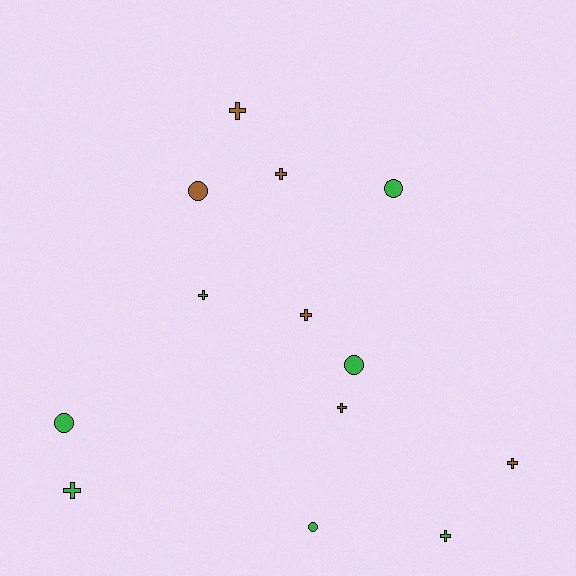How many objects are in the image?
There are 13 objects.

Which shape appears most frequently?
Cross, with 8 objects.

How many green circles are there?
There are 4 green circles.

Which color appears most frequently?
Green, with 7 objects.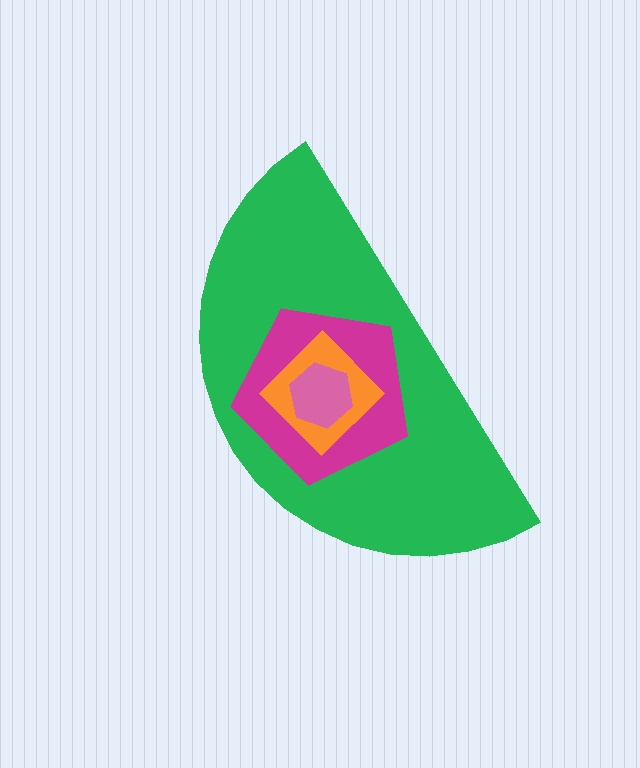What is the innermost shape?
The pink hexagon.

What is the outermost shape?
The green semicircle.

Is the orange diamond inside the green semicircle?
Yes.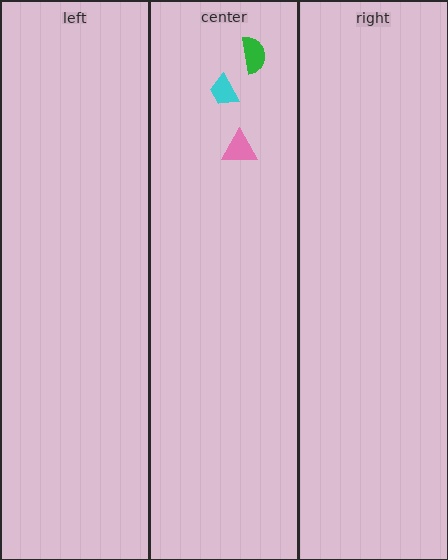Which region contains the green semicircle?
The center region.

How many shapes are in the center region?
3.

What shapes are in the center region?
The green semicircle, the cyan trapezoid, the pink triangle.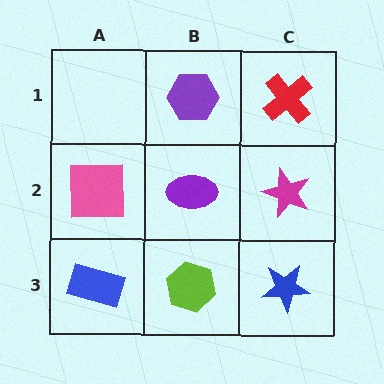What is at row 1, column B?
A purple hexagon.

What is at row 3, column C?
A blue star.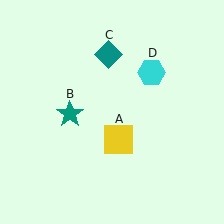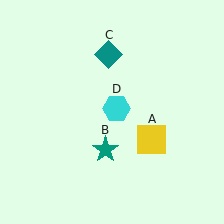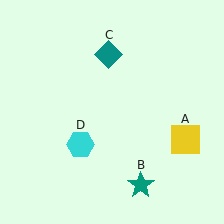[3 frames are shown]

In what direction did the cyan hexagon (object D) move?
The cyan hexagon (object D) moved down and to the left.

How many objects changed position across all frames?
3 objects changed position: yellow square (object A), teal star (object B), cyan hexagon (object D).